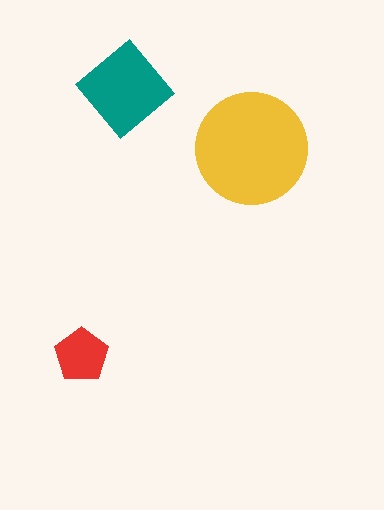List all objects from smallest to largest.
The red pentagon, the teal diamond, the yellow circle.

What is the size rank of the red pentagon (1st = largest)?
3rd.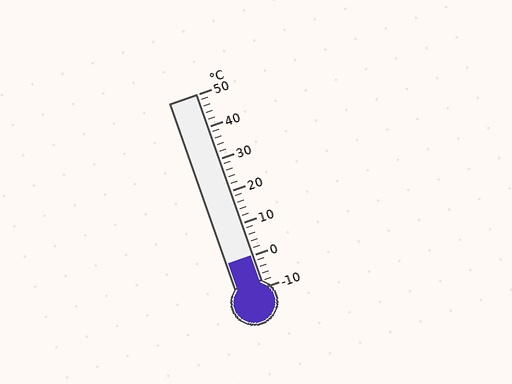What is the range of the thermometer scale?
The thermometer scale ranges from -10°C to 50°C.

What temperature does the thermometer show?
The thermometer shows approximately 0°C.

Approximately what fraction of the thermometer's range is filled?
The thermometer is filled to approximately 15% of its range.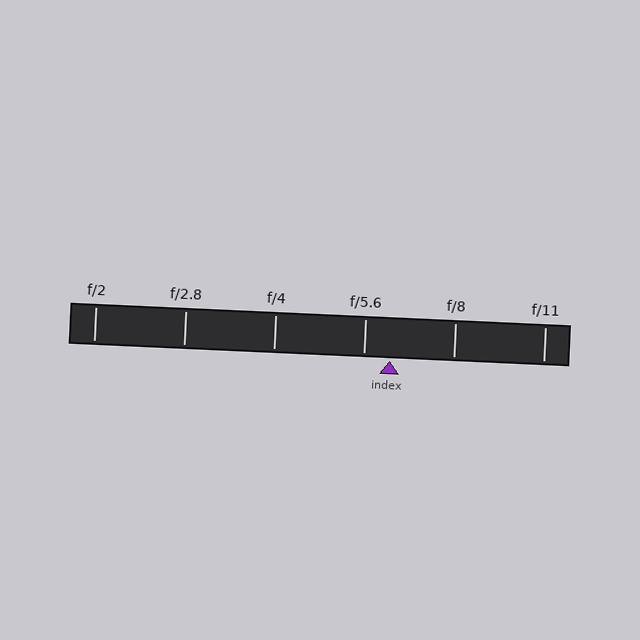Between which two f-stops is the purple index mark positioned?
The index mark is between f/5.6 and f/8.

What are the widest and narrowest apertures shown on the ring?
The widest aperture shown is f/2 and the narrowest is f/11.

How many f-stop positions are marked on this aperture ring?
There are 6 f-stop positions marked.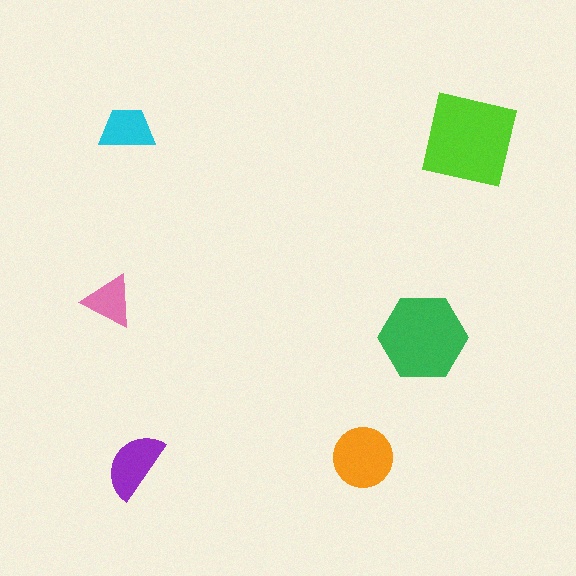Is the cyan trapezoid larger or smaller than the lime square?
Smaller.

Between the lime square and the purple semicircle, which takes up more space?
The lime square.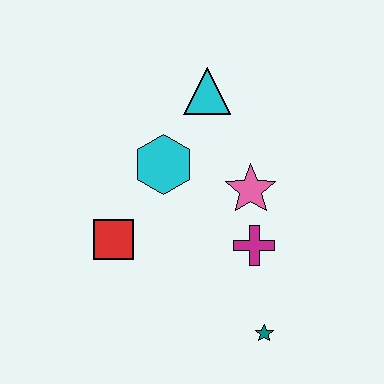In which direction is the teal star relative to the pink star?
The teal star is below the pink star.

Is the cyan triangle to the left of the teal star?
Yes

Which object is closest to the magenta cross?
The pink star is closest to the magenta cross.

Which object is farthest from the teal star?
The cyan triangle is farthest from the teal star.